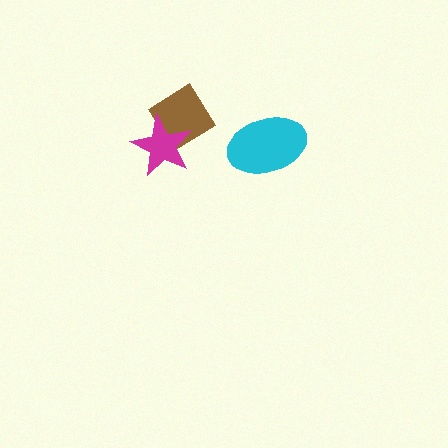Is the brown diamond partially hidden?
Yes, it is partially covered by another shape.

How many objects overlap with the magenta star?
1 object overlaps with the magenta star.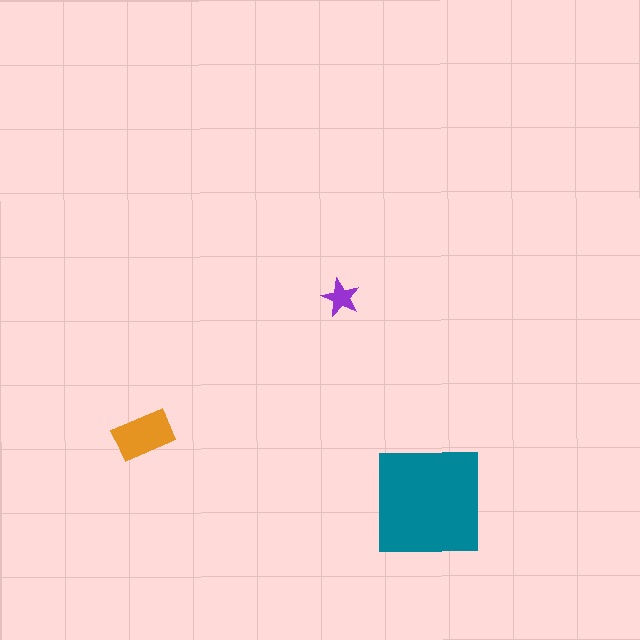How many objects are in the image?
There are 3 objects in the image.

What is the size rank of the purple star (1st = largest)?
3rd.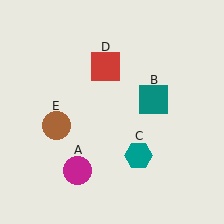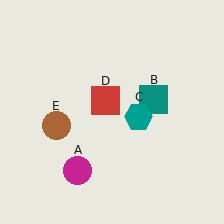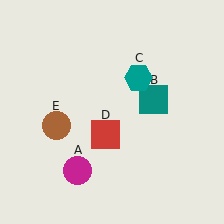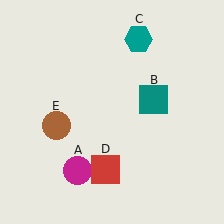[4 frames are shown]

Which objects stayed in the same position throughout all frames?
Magenta circle (object A) and teal square (object B) and brown circle (object E) remained stationary.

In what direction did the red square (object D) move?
The red square (object D) moved down.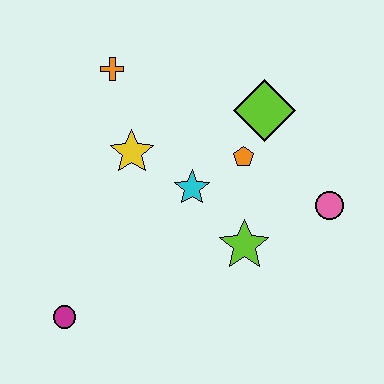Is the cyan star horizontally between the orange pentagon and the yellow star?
Yes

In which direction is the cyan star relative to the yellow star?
The cyan star is to the right of the yellow star.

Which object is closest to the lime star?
The cyan star is closest to the lime star.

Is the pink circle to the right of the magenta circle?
Yes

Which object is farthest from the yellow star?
The pink circle is farthest from the yellow star.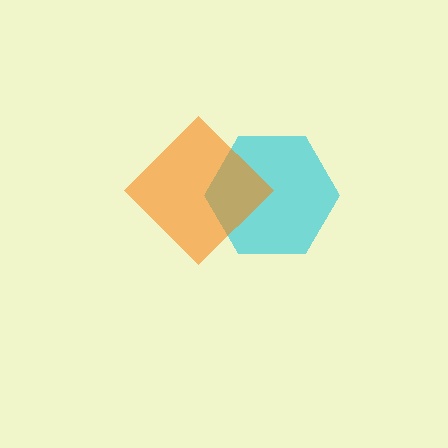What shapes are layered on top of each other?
The layered shapes are: a cyan hexagon, an orange diamond.